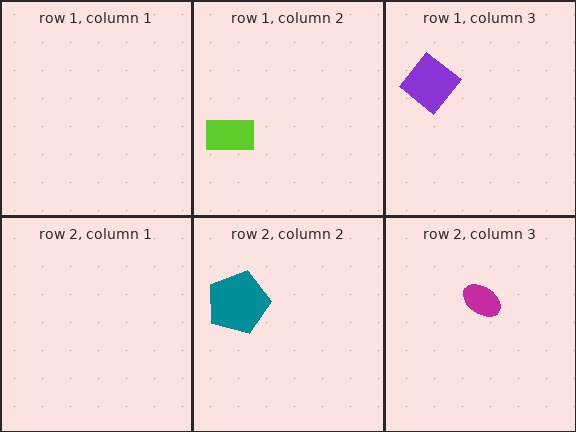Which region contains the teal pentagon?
The row 2, column 2 region.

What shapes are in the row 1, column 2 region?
The lime rectangle.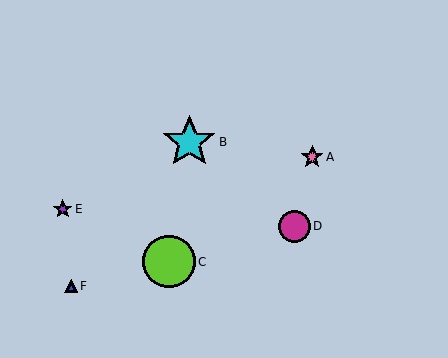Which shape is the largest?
The cyan star (labeled B) is the largest.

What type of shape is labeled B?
Shape B is a cyan star.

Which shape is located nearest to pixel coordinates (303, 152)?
The pink star (labeled A) at (312, 157) is nearest to that location.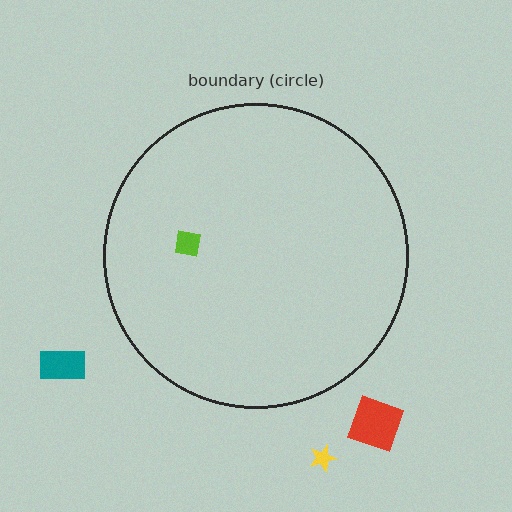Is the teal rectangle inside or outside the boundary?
Outside.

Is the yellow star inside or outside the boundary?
Outside.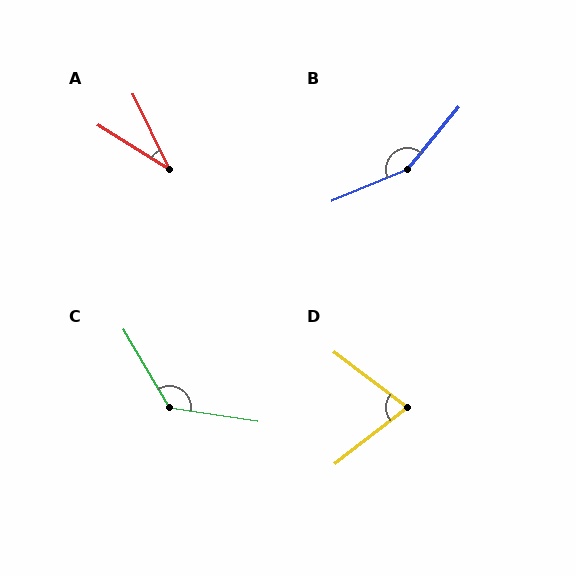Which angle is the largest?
B, at approximately 152 degrees.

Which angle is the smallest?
A, at approximately 32 degrees.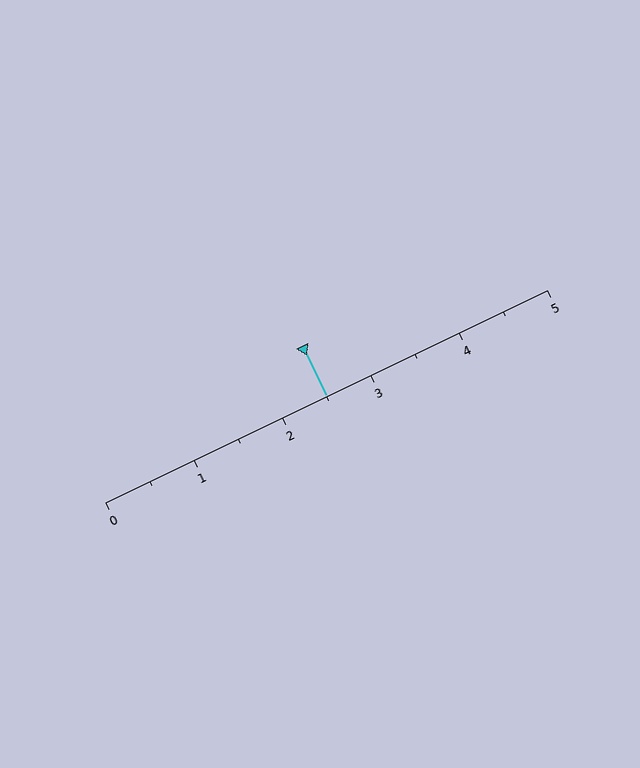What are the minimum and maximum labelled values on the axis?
The axis runs from 0 to 5.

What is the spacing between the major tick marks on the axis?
The major ticks are spaced 1 apart.